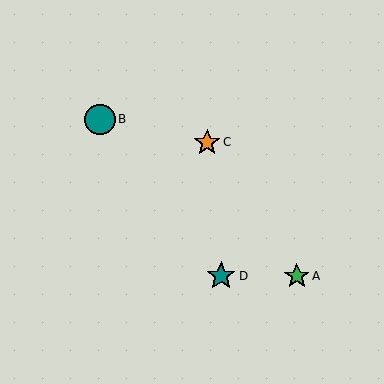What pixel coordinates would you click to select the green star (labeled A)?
Click at (297, 276) to select the green star A.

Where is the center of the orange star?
The center of the orange star is at (207, 143).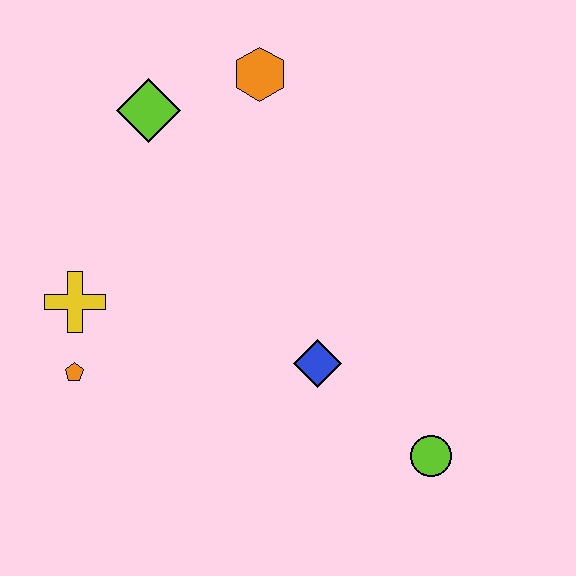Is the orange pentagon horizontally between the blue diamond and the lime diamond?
No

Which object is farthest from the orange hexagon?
The lime circle is farthest from the orange hexagon.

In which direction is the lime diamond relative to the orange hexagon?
The lime diamond is to the left of the orange hexagon.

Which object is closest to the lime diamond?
The orange hexagon is closest to the lime diamond.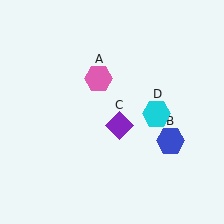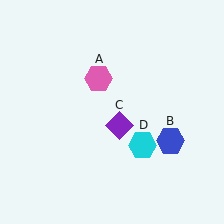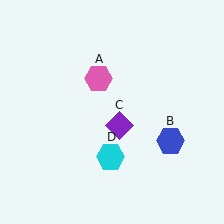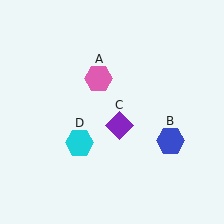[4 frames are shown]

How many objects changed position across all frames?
1 object changed position: cyan hexagon (object D).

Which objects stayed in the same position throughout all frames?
Pink hexagon (object A) and blue hexagon (object B) and purple diamond (object C) remained stationary.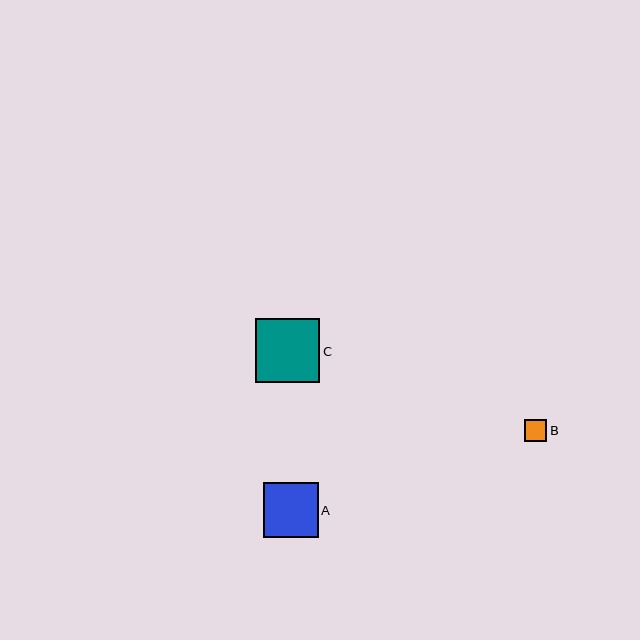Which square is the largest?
Square C is the largest with a size of approximately 64 pixels.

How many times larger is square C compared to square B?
Square C is approximately 2.9 times the size of square B.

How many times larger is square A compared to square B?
Square A is approximately 2.5 times the size of square B.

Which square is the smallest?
Square B is the smallest with a size of approximately 22 pixels.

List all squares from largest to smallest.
From largest to smallest: C, A, B.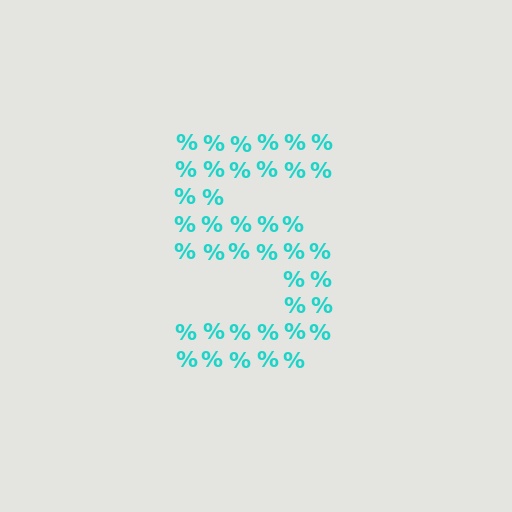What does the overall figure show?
The overall figure shows the digit 5.